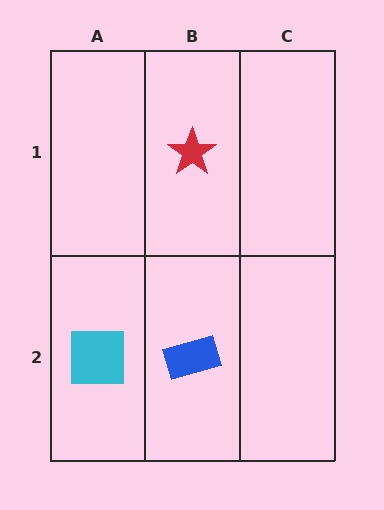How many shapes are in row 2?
2 shapes.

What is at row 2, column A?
A cyan square.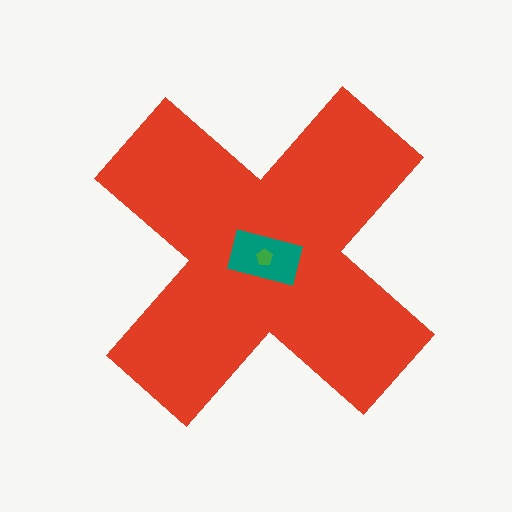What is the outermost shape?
The red cross.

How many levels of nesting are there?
3.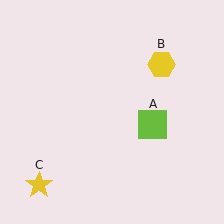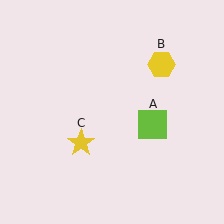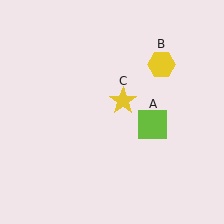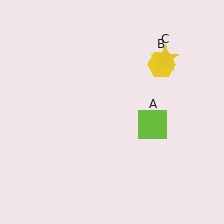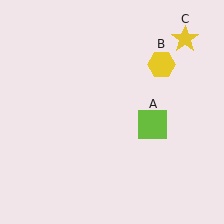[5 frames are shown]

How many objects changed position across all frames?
1 object changed position: yellow star (object C).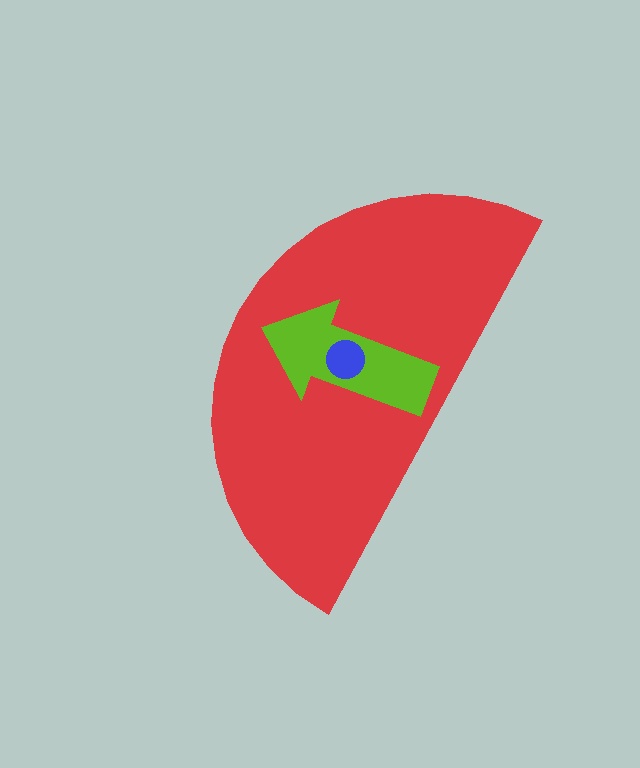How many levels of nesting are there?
3.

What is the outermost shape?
The red semicircle.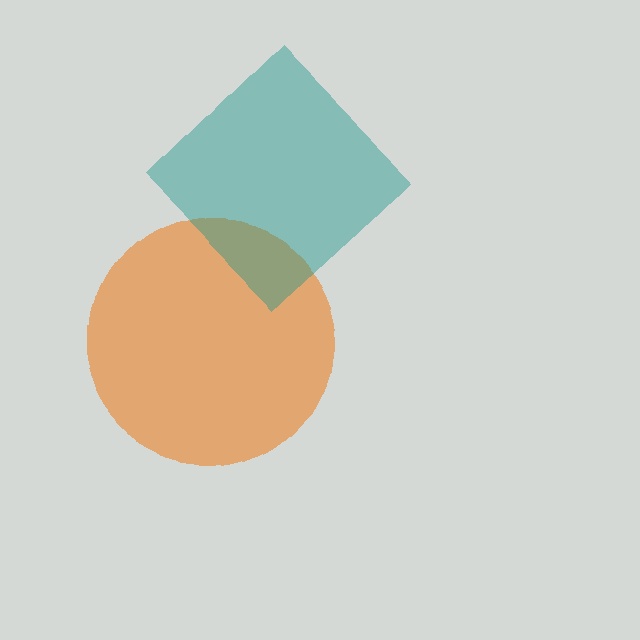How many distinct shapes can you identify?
There are 2 distinct shapes: an orange circle, a teal diamond.